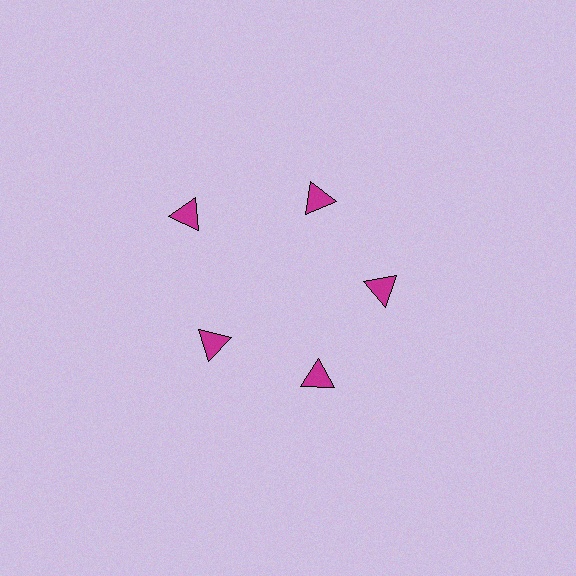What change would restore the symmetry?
The symmetry would be restored by moving it inward, back onto the ring so that all 5 triangles sit at equal angles and equal distance from the center.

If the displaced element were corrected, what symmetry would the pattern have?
It would have 5-fold rotational symmetry — the pattern would map onto itself every 72 degrees.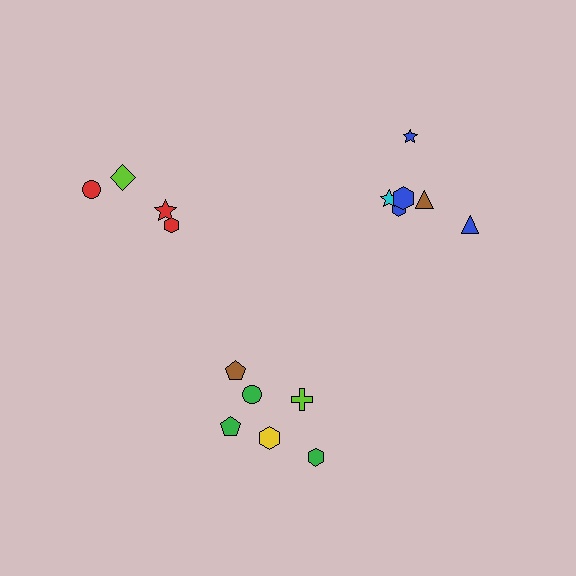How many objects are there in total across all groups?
There are 16 objects.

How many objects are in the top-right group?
There are 6 objects.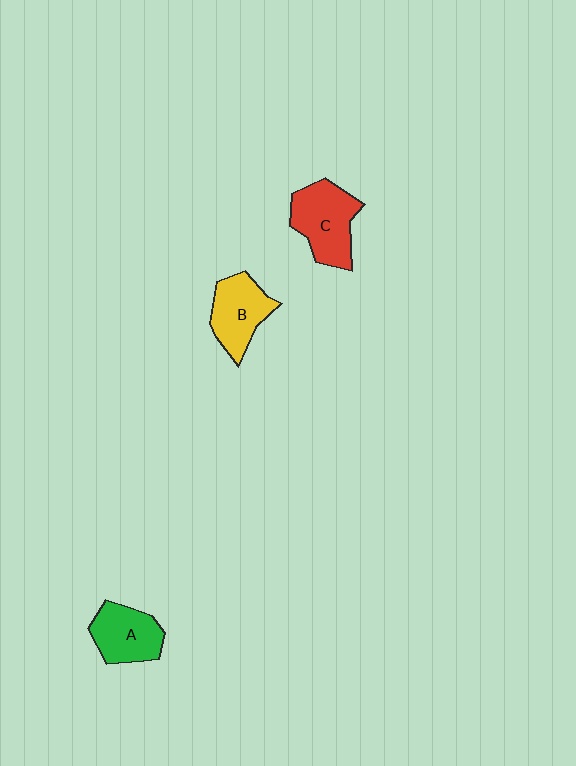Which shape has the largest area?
Shape C (red).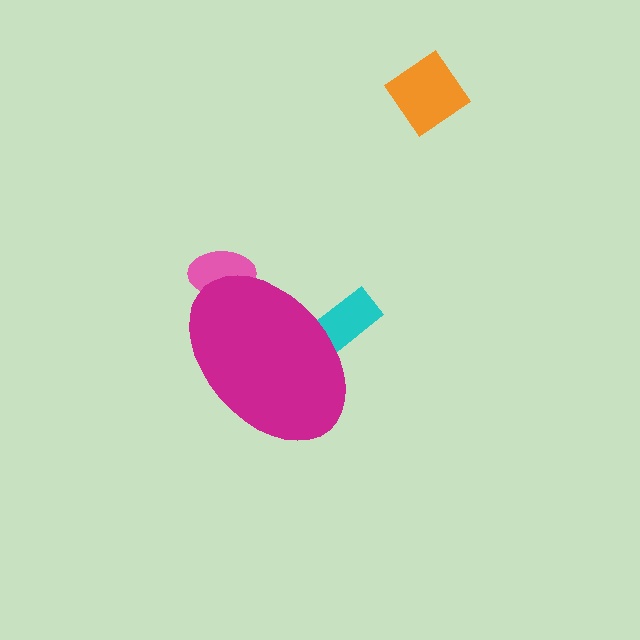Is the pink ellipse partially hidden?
Yes, the pink ellipse is partially hidden behind the magenta ellipse.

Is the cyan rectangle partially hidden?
Yes, the cyan rectangle is partially hidden behind the magenta ellipse.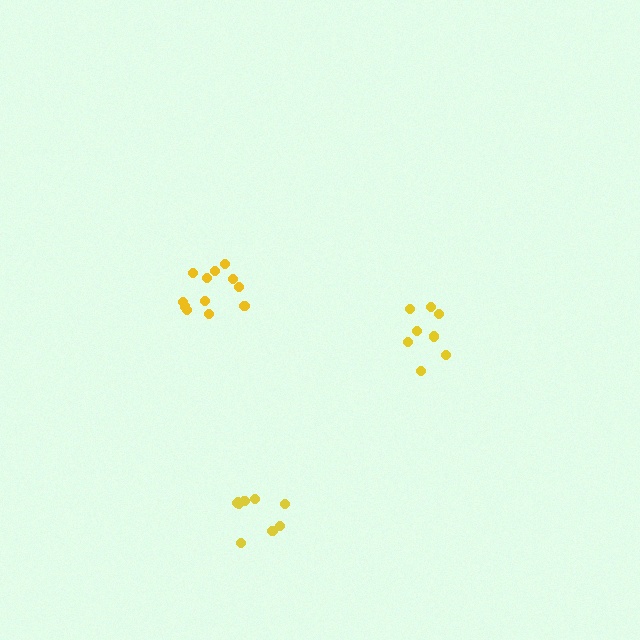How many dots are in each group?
Group 1: 12 dots, Group 2: 8 dots, Group 3: 9 dots (29 total).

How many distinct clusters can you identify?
There are 3 distinct clusters.